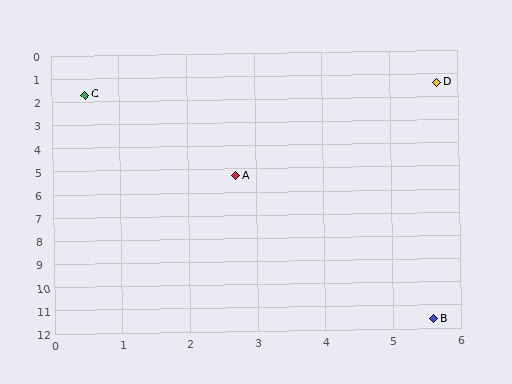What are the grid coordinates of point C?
Point C is at approximately (0.5, 1.7).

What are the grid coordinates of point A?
Point A is at approximately (2.7, 5.3).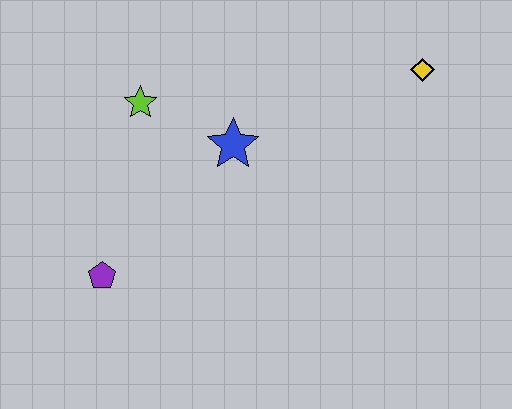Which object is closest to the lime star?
The blue star is closest to the lime star.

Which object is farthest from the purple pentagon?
The yellow diamond is farthest from the purple pentagon.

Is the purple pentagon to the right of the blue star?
No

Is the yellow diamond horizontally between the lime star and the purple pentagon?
No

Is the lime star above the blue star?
Yes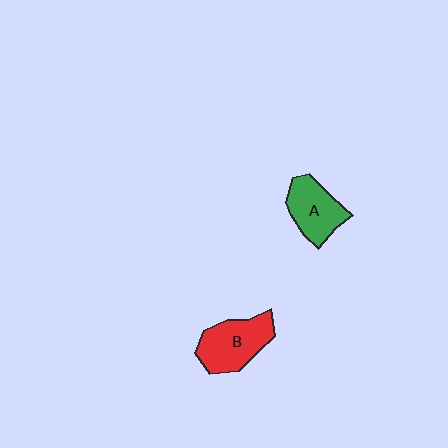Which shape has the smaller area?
Shape A (green).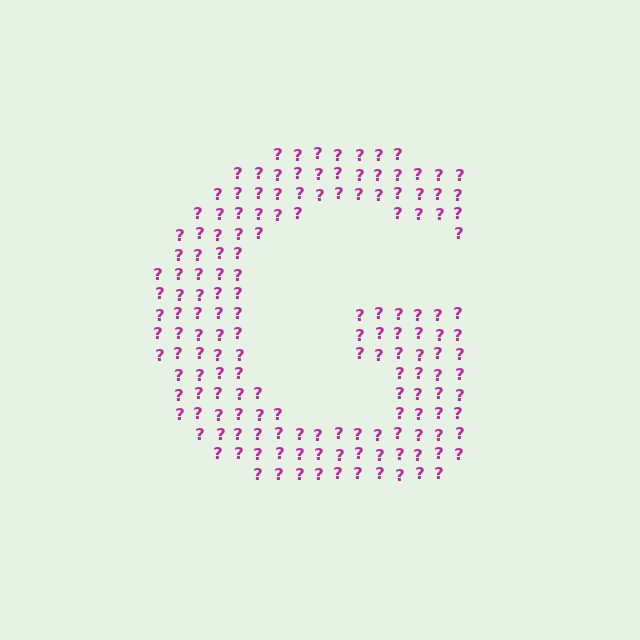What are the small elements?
The small elements are question marks.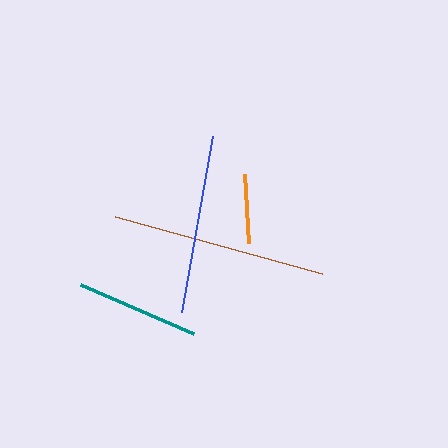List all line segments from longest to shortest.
From longest to shortest: brown, blue, teal, orange.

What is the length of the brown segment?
The brown segment is approximately 215 pixels long.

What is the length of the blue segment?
The blue segment is approximately 178 pixels long.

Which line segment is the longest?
The brown line is the longest at approximately 215 pixels.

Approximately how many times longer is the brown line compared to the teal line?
The brown line is approximately 1.7 times the length of the teal line.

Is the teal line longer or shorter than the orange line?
The teal line is longer than the orange line.